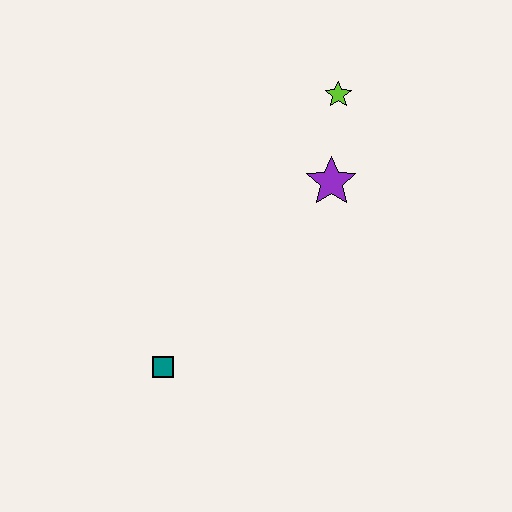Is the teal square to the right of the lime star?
No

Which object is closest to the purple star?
The lime star is closest to the purple star.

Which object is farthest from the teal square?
The lime star is farthest from the teal square.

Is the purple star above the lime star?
No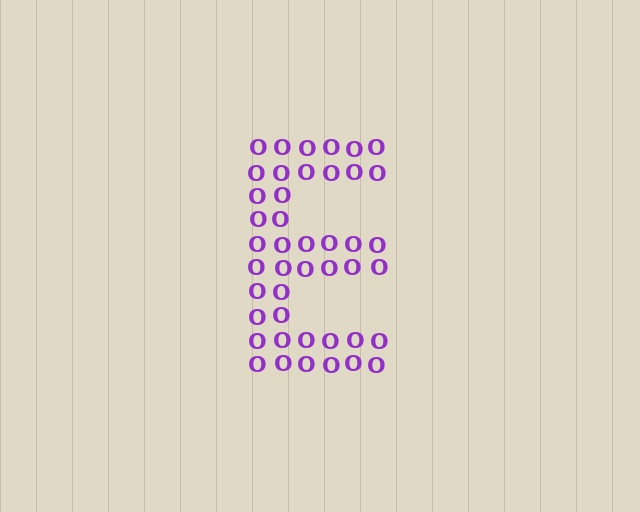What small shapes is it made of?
It is made of small letter O's.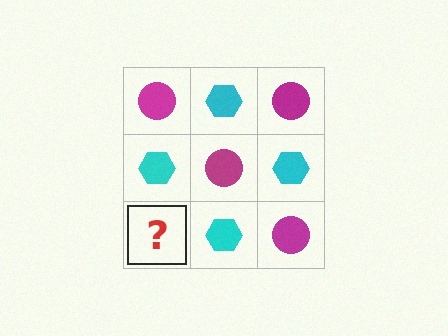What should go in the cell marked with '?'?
The missing cell should contain a magenta circle.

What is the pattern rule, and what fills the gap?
The rule is that it alternates magenta circle and cyan hexagon in a checkerboard pattern. The gap should be filled with a magenta circle.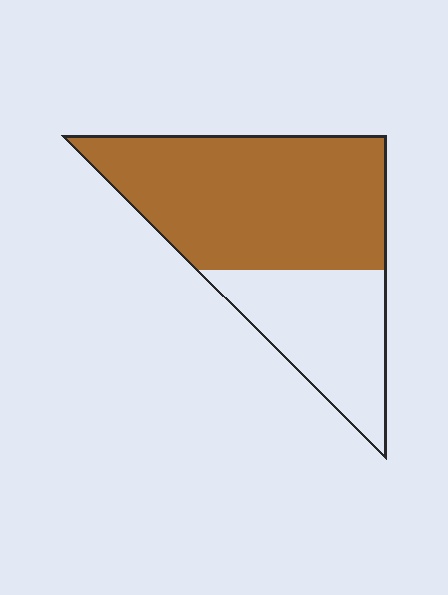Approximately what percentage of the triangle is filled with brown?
Approximately 65%.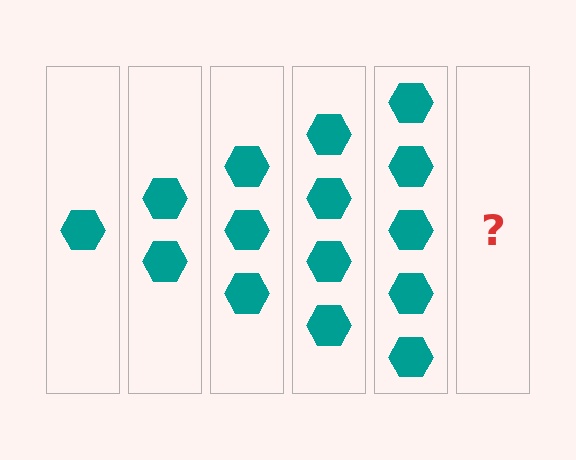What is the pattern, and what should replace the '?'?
The pattern is that each step adds one more hexagon. The '?' should be 6 hexagons.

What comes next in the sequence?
The next element should be 6 hexagons.